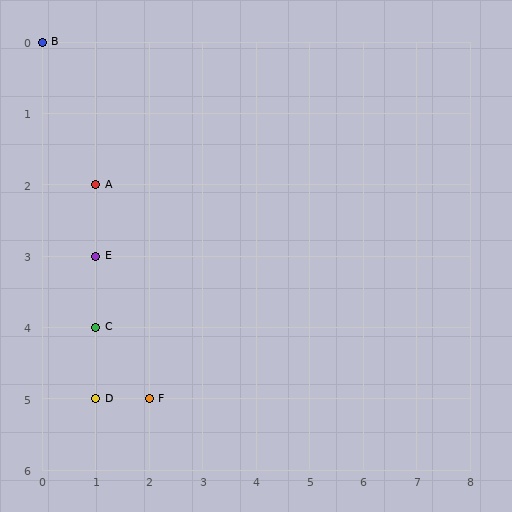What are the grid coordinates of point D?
Point D is at grid coordinates (1, 5).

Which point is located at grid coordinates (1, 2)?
Point A is at (1, 2).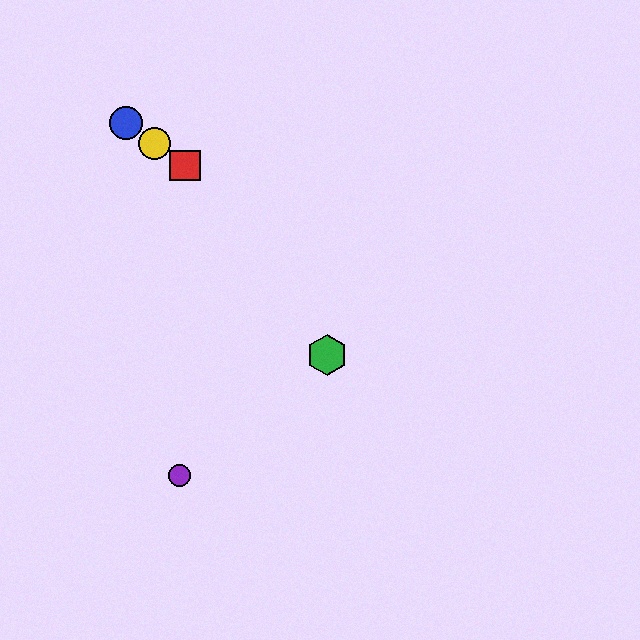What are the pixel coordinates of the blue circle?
The blue circle is at (126, 122).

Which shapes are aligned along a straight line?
The red square, the blue circle, the yellow circle are aligned along a straight line.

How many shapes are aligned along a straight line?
3 shapes (the red square, the blue circle, the yellow circle) are aligned along a straight line.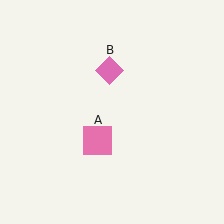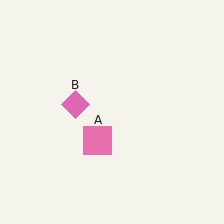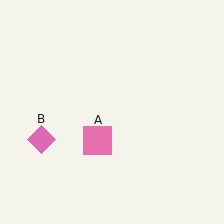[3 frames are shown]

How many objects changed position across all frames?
1 object changed position: pink diamond (object B).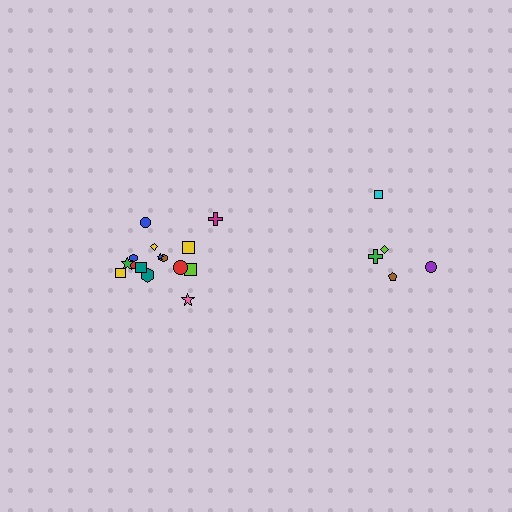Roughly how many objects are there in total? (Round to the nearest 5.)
Roughly 20 objects in total.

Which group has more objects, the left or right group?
The left group.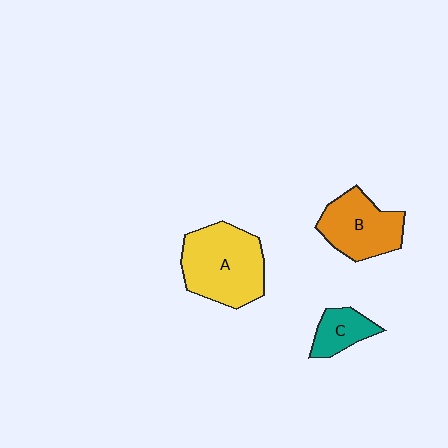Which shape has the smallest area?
Shape C (teal).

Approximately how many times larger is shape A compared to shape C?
Approximately 2.5 times.